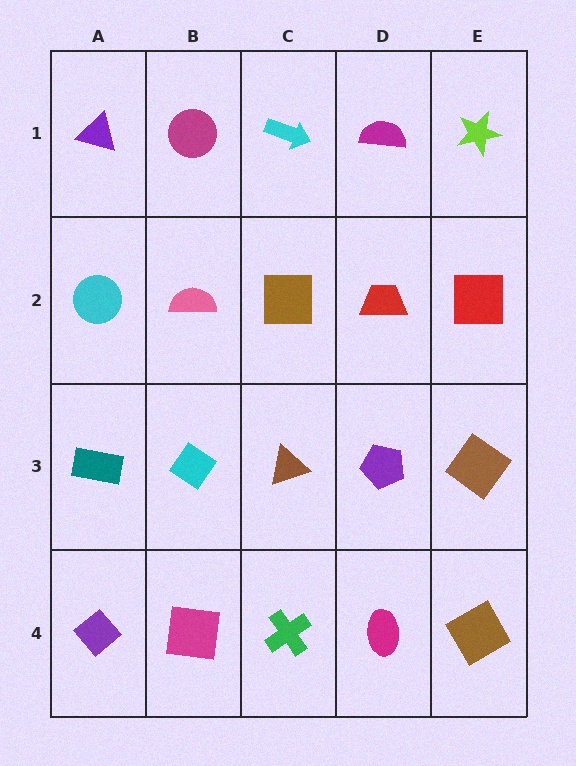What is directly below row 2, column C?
A brown triangle.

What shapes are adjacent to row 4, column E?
A brown diamond (row 3, column E), a magenta ellipse (row 4, column D).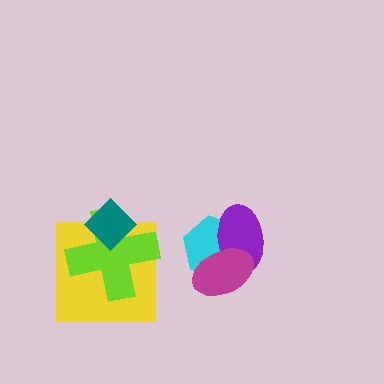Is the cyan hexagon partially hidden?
Yes, it is partially covered by another shape.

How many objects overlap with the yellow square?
2 objects overlap with the yellow square.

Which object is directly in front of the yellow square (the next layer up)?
The lime cross is directly in front of the yellow square.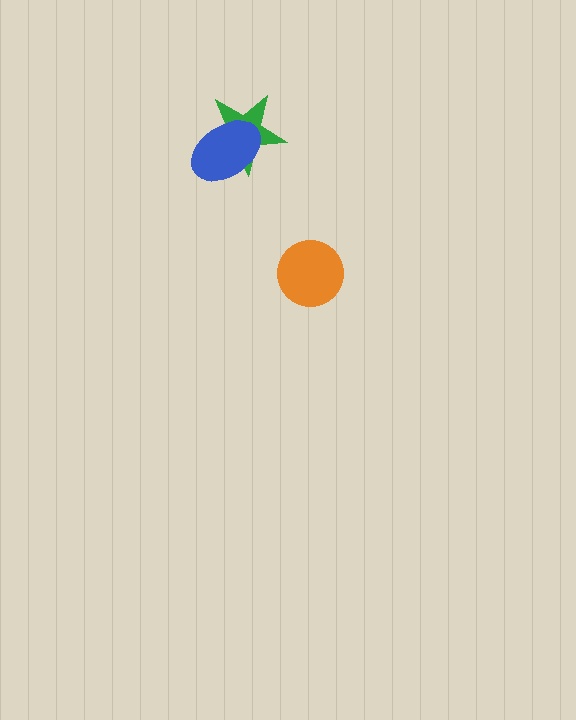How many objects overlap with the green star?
1 object overlaps with the green star.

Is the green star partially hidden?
Yes, it is partially covered by another shape.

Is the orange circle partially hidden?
No, no other shape covers it.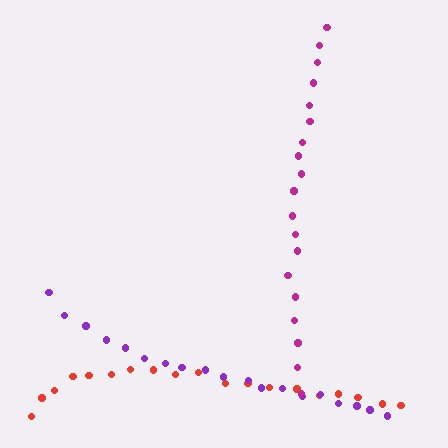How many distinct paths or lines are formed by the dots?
There are 3 distinct paths.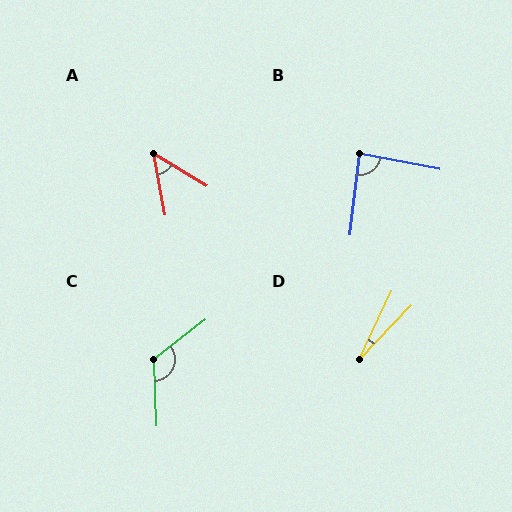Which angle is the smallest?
D, at approximately 18 degrees.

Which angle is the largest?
C, at approximately 125 degrees.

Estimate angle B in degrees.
Approximately 86 degrees.